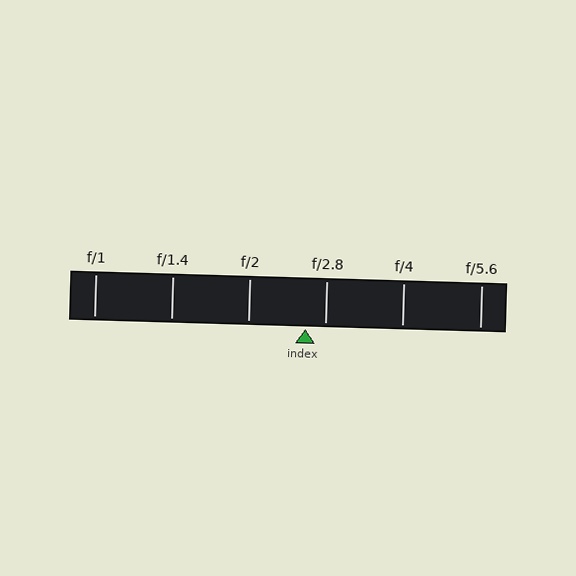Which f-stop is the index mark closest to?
The index mark is closest to f/2.8.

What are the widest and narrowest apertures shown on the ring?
The widest aperture shown is f/1 and the narrowest is f/5.6.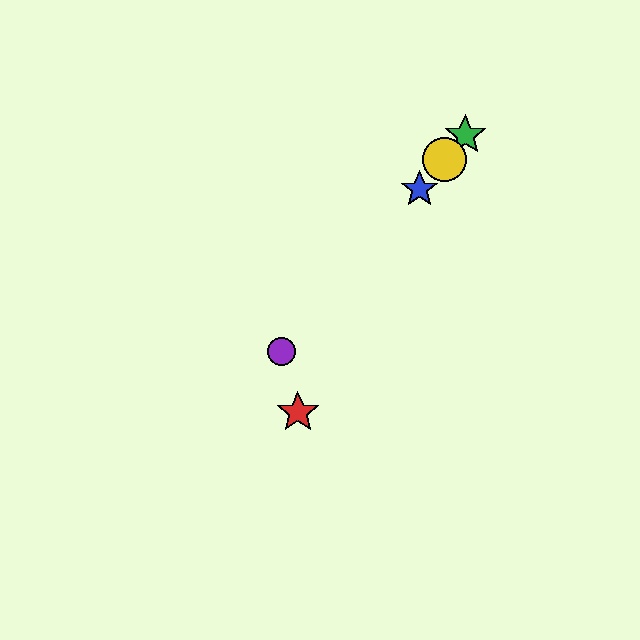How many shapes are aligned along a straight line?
4 shapes (the blue star, the green star, the yellow circle, the purple circle) are aligned along a straight line.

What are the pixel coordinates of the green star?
The green star is at (465, 135).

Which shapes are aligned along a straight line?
The blue star, the green star, the yellow circle, the purple circle are aligned along a straight line.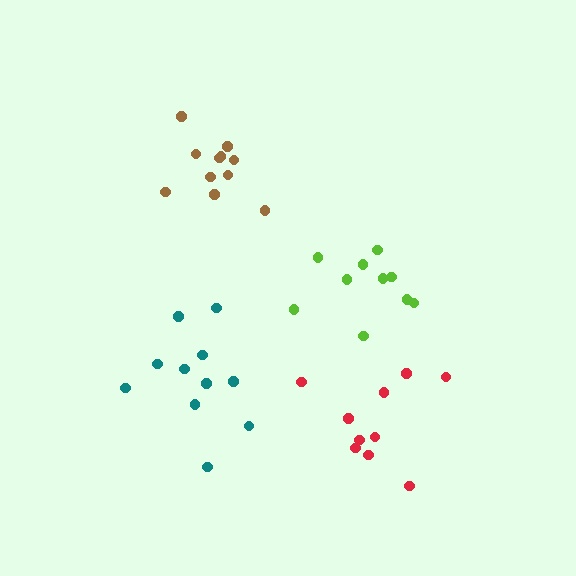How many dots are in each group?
Group 1: 11 dots, Group 2: 10 dots, Group 3: 11 dots, Group 4: 10 dots (42 total).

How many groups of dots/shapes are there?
There are 4 groups.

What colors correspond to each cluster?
The clusters are colored: teal, lime, brown, red.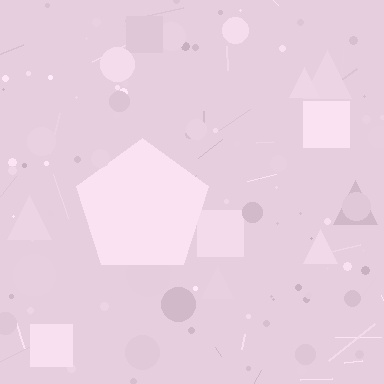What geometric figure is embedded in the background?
A pentagon is embedded in the background.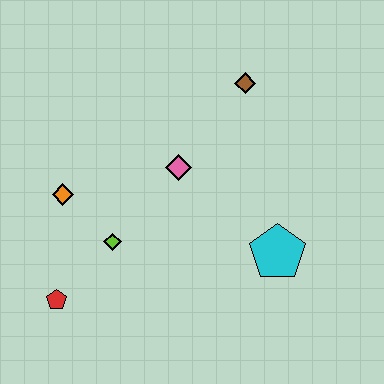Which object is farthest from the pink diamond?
The red pentagon is farthest from the pink diamond.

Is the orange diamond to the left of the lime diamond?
Yes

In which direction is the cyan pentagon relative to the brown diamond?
The cyan pentagon is below the brown diamond.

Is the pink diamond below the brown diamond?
Yes